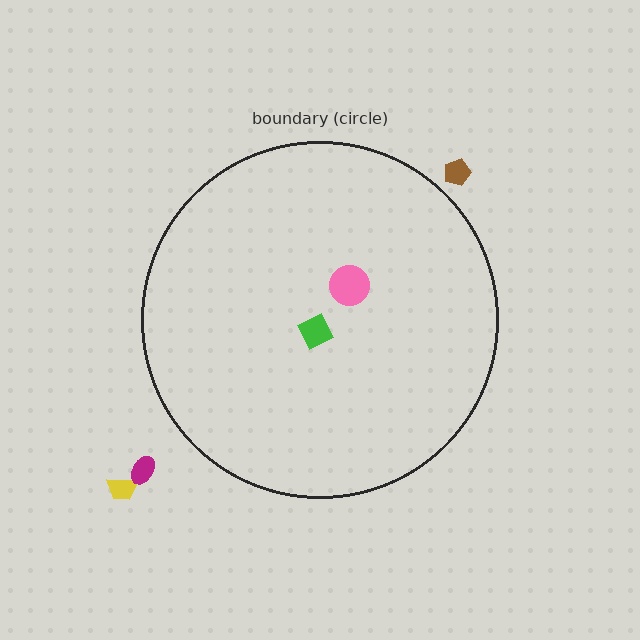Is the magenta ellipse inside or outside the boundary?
Outside.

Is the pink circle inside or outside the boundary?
Inside.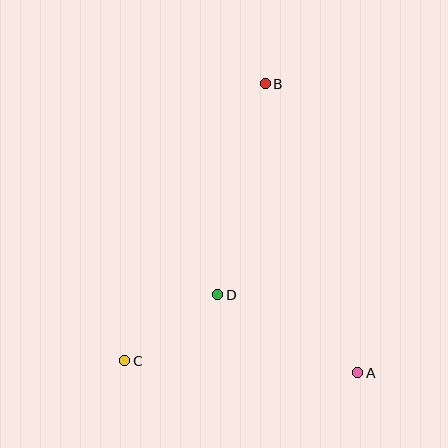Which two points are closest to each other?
Points C and D are closest to each other.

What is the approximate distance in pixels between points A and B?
The distance between A and B is approximately 303 pixels.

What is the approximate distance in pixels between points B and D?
The distance between B and D is approximately 216 pixels.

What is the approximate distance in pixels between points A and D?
The distance between A and D is approximately 160 pixels.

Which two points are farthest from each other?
Points B and C are farthest from each other.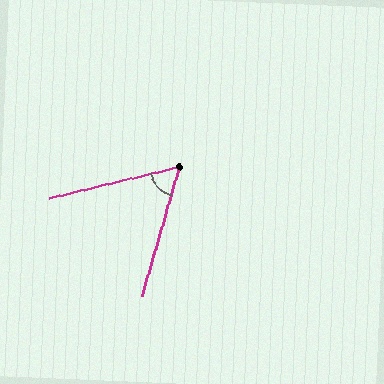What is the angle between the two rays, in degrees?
Approximately 61 degrees.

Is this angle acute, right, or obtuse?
It is acute.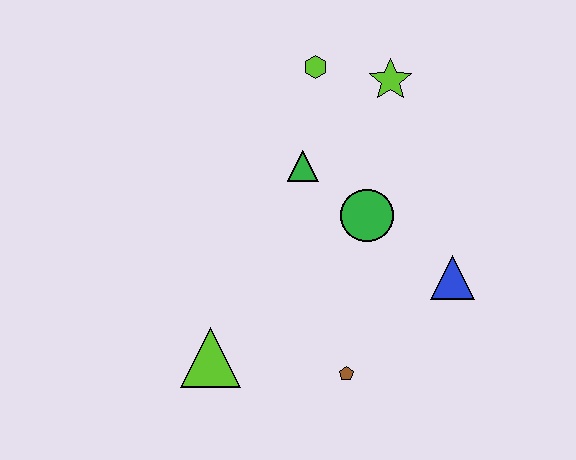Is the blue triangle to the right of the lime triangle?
Yes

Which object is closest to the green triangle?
The green circle is closest to the green triangle.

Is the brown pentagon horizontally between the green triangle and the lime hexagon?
No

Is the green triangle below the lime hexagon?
Yes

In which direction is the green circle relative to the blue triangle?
The green circle is to the left of the blue triangle.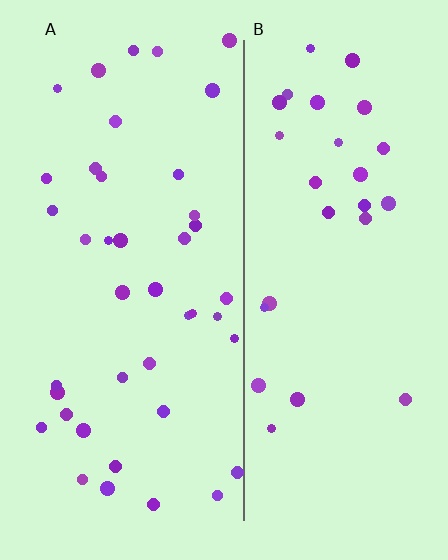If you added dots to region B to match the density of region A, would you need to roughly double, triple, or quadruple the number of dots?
Approximately double.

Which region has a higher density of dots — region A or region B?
A (the left).